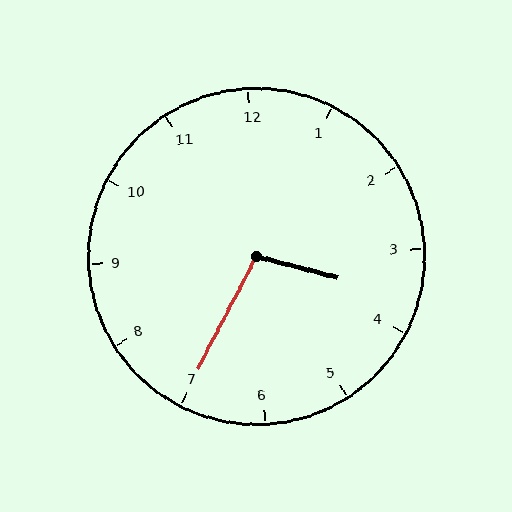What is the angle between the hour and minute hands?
Approximately 102 degrees.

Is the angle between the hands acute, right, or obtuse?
It is obtuse.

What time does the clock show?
3:35.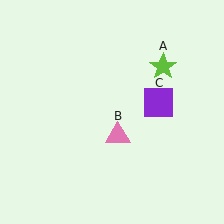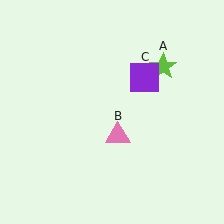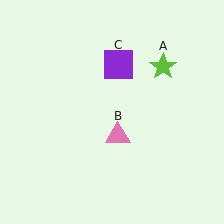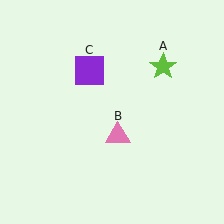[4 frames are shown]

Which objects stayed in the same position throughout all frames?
Lime star (object A) and pink triangle (object B) remained stationary.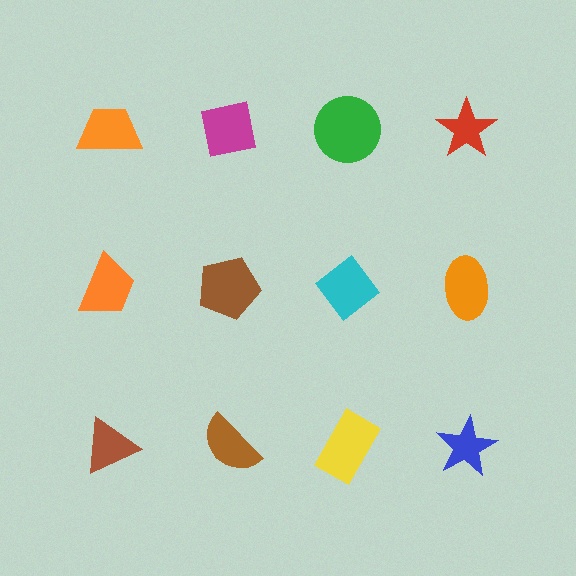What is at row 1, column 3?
A green circle.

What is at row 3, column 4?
A blue star.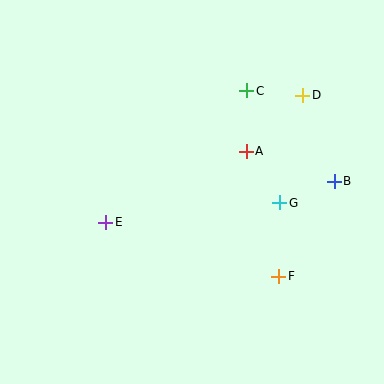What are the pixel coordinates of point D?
Point D is at (303, 95).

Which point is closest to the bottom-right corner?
Point F is closest to the bottom-right corner.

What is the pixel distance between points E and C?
The distance between E and C is 193 pixels.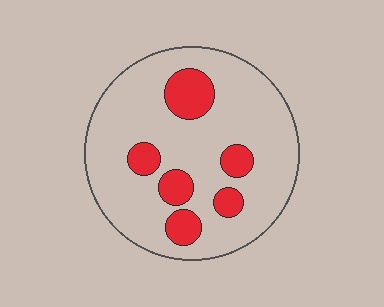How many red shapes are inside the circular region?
6.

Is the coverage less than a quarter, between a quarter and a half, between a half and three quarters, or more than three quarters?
Less than a quarter.